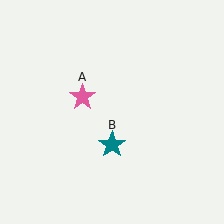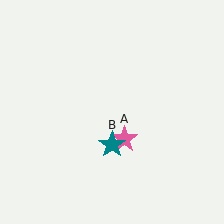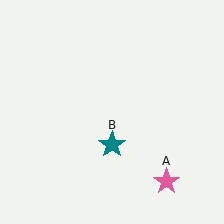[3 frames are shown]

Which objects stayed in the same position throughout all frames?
Teal star (object B) remained stationary.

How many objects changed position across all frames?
1 object changed position: pink star (object A).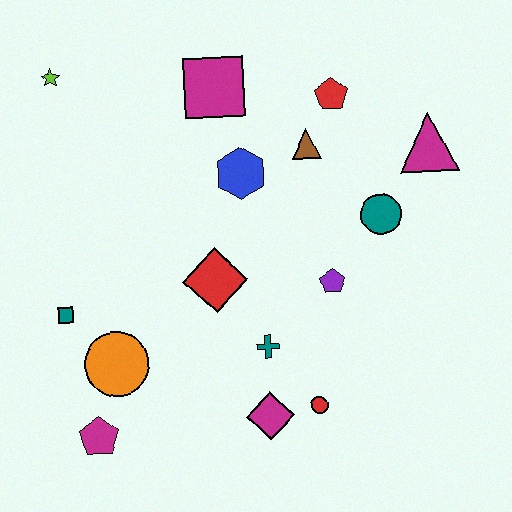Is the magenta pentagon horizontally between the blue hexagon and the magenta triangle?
No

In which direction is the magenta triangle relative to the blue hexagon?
The magenta triangle is to the right of the blue hexagon.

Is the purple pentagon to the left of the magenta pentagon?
No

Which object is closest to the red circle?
The magenta diamond is closest to the red circle.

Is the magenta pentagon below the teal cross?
Yes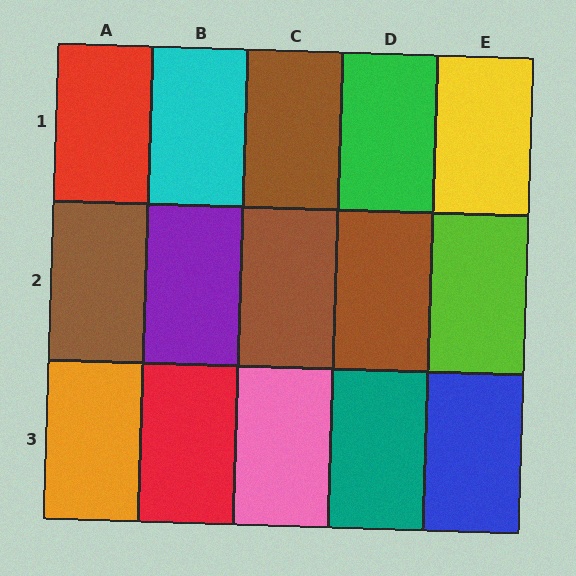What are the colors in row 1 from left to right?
Red, cyan, brown, green, yellow.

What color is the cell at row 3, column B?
Red.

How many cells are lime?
1 cell is lime.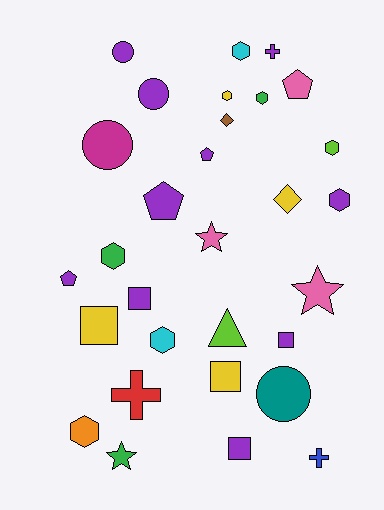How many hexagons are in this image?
There are 8 hexagons.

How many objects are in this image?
There are 30 objects.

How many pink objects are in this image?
There are 3 pink objects.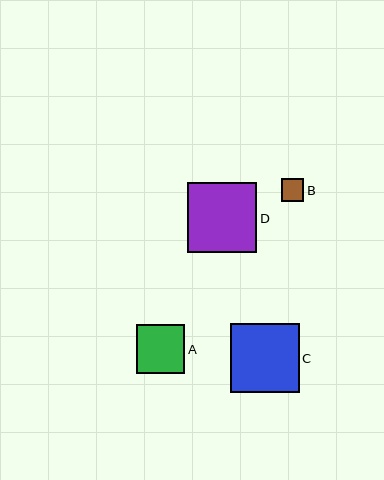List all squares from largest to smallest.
From largest to smallest: D, C, A, B.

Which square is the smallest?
Square B is the smallest with a size of approximately 22 pixels.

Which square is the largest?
Square D is the largest with a size of approximately 70 pixels.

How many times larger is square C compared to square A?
Square C is approximately 1.4 times the size of square A.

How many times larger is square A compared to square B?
Square A is approximately 2.2 times the size of square B.